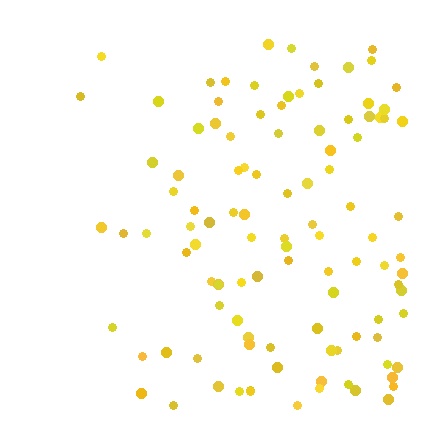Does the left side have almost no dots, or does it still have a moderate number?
Still a moderate number, just noticeably fewer than the right.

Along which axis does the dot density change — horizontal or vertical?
Horizontal.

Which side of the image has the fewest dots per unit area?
The left.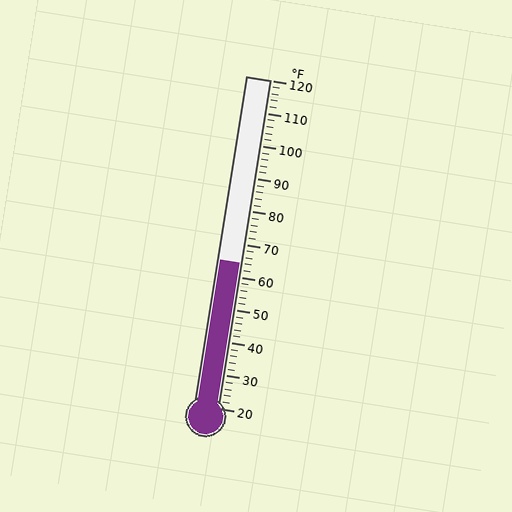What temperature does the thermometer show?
The thermometer shows approximately 64°F.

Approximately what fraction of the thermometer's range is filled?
The thermometer is filled to approximately 45% of its range.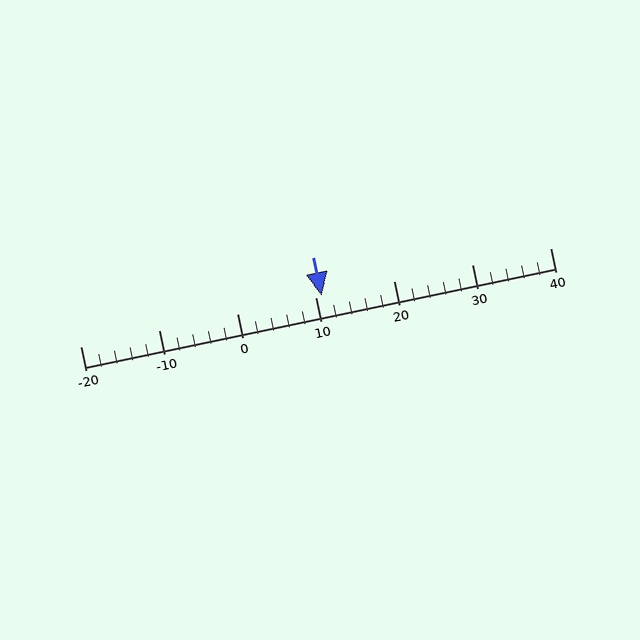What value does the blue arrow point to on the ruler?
The blue arrow points to approximately 11.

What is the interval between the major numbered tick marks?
The major tick marks are spaced 10 units apart.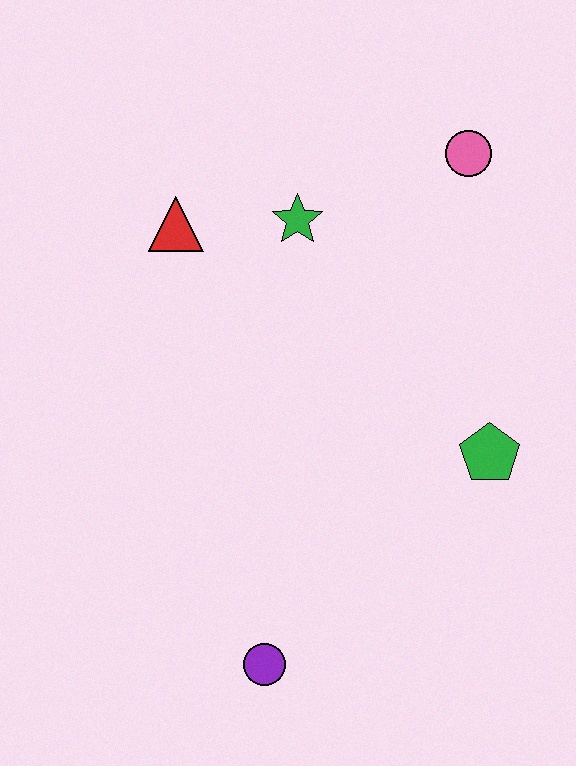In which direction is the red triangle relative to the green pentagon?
The red triangle is to the left of the green pentagon.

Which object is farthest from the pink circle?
The purple circle is farthest from the pink circle.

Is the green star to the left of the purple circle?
No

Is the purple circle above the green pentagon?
No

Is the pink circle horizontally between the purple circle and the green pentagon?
Yes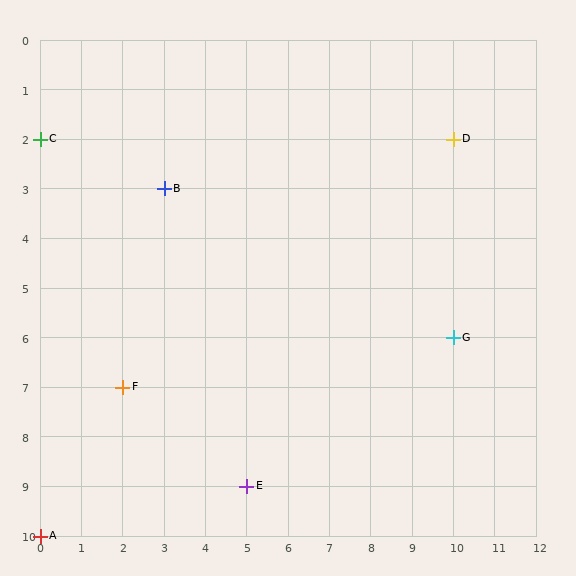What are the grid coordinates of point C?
Point C is at grid coordinates (0, 2).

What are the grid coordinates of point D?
Point D is at grid coordinates (10, 2).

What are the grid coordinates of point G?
Point G is at grid coordinates (10, 6).